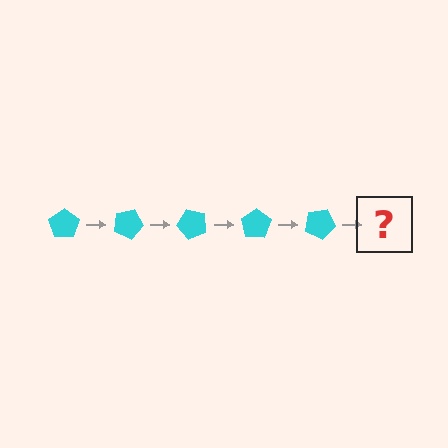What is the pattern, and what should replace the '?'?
The pattern is that the pentagon rotates 25 degrees each step. The '?' should be a cyan pentagon rotated 125 degrees.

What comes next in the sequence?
The next element should be a cyan pentagon rotated 125 degrees.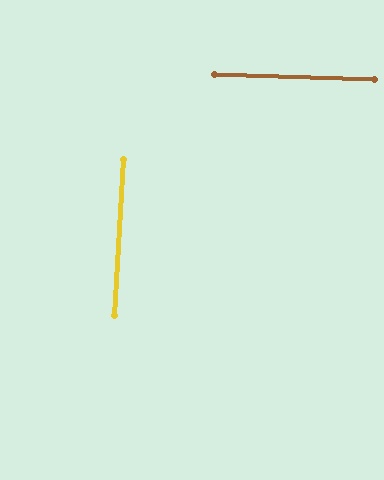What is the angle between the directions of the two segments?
Approximately 89 degrees.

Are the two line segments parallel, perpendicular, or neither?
Perpendicular — they meet at approximately 89°.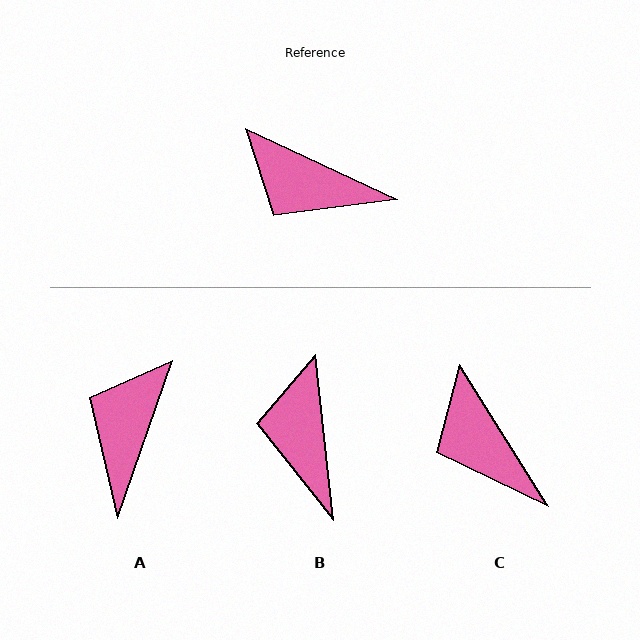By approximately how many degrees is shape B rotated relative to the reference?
Approximately 59 degrees clockwise.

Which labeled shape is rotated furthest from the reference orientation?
A, about 84 degrees away.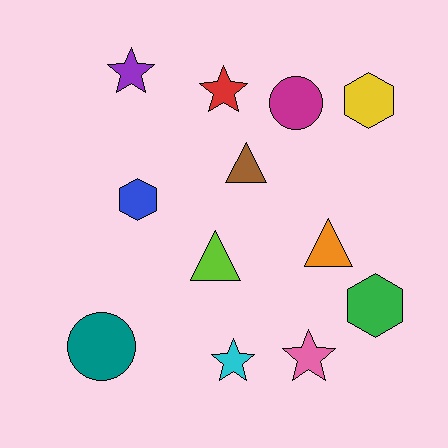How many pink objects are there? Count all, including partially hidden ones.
There is 1 pink object.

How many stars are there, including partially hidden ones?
There are 4 stars.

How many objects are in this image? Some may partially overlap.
There are 12 objects.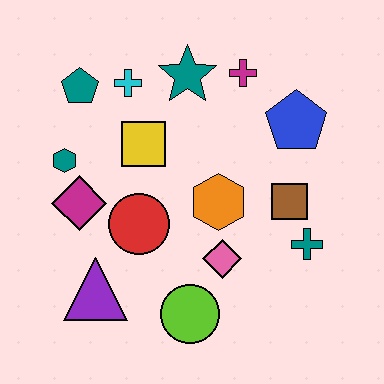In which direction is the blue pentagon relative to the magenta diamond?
The blue pentagon is to the right of the magenta diamond.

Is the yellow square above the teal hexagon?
Yes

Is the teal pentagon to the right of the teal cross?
No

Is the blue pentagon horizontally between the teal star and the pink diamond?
No